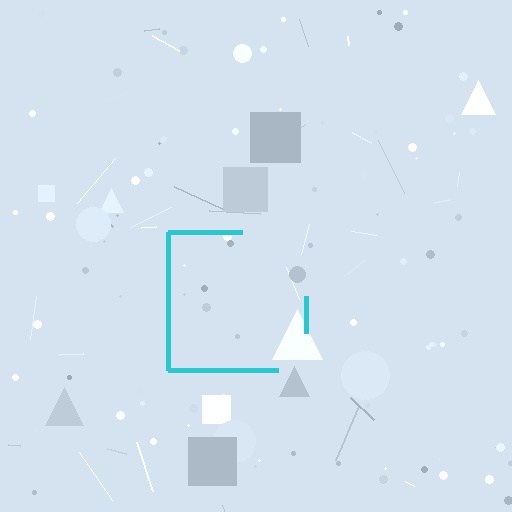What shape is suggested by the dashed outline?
The dashed outline suggests a square.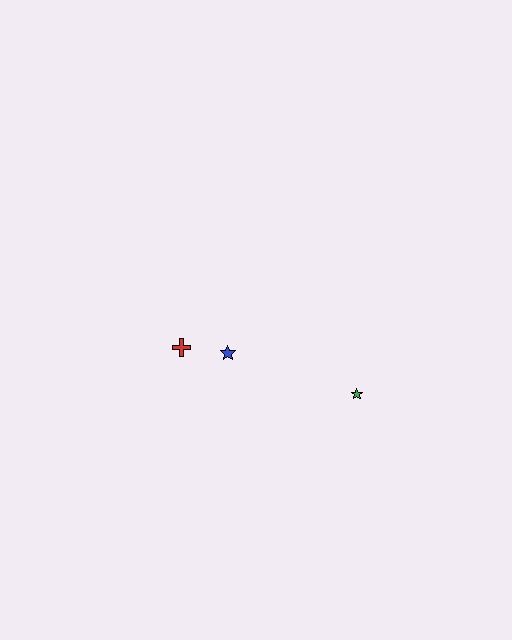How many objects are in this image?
There are 3 objects.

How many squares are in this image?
There are no squares.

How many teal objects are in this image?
There are no teal objects.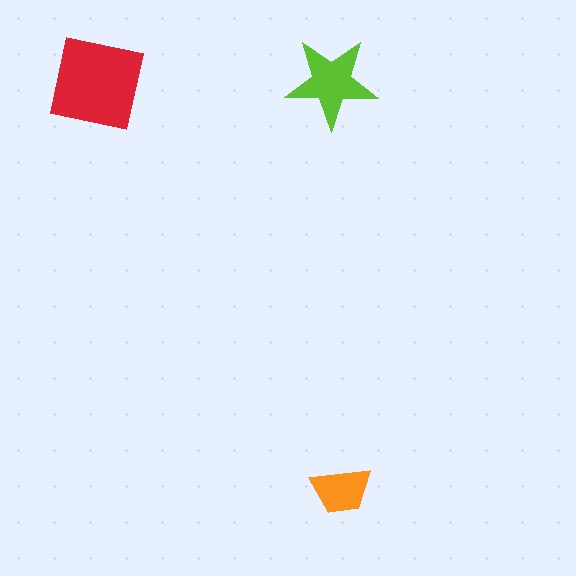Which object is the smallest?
The orange trapezoid.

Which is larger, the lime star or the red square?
The red square.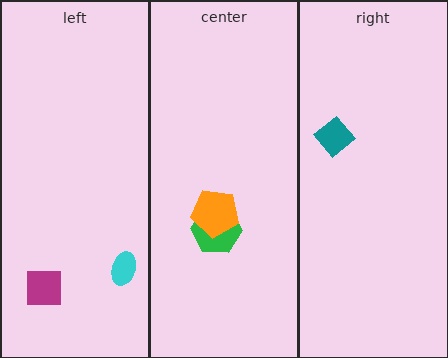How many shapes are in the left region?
2.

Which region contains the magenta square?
The left region.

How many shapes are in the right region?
1.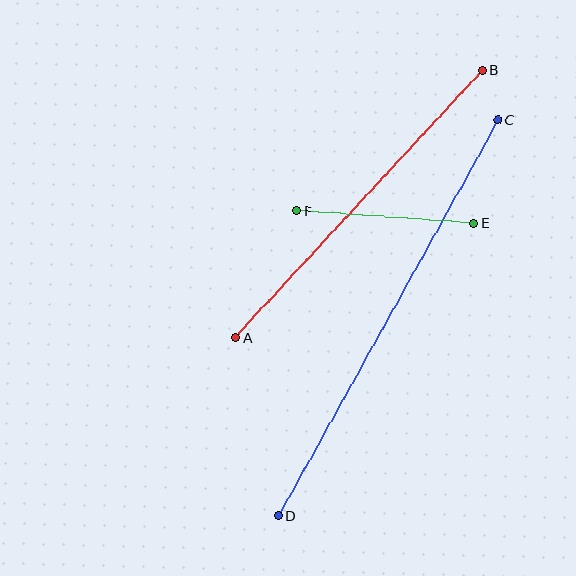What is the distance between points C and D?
The distance is approximately 453 pixels.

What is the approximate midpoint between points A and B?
The midpoint is at approximately (359, 204) pixels.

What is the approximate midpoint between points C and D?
The midpoint is at approximately (388, 318) pixels.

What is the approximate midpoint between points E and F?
The midpoint is at approximately (385, 217) pixels.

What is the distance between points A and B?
The distance is approximately 364 pixels.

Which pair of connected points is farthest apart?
Points C and D are farthest apart.